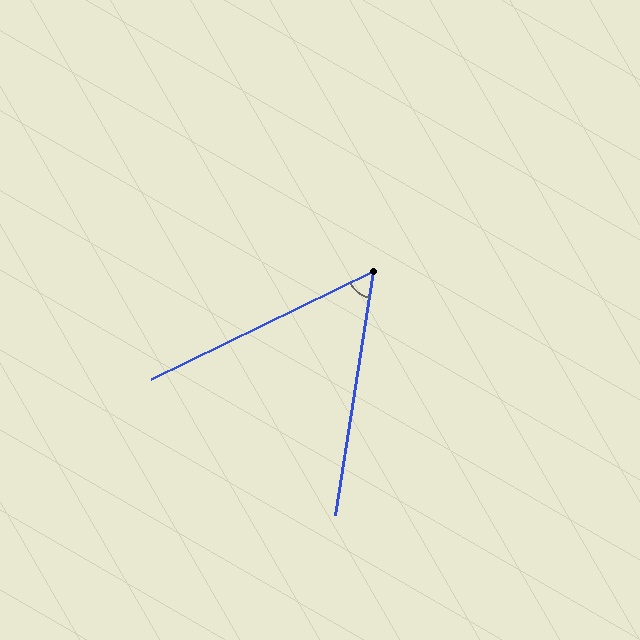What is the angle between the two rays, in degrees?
Approximately 55 degrees.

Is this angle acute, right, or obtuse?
It is acute.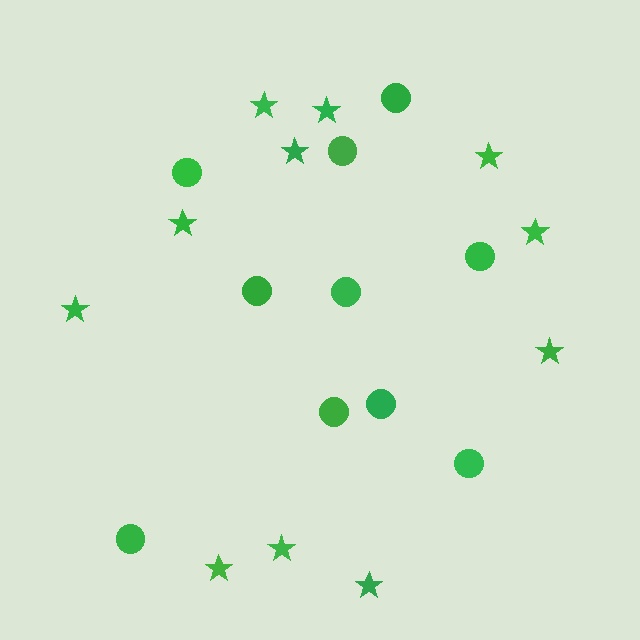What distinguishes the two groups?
There are 2 groups: one group of circles (10) and one group of stars (11).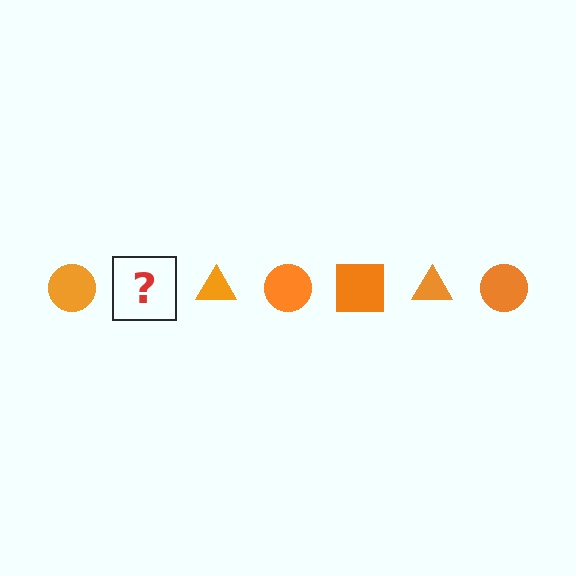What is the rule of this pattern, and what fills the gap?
The rule is that the pattern cycles through circle, square, triangle shapes in orange. The gap should be filled with an orange square.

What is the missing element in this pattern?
The missing element is an orange square.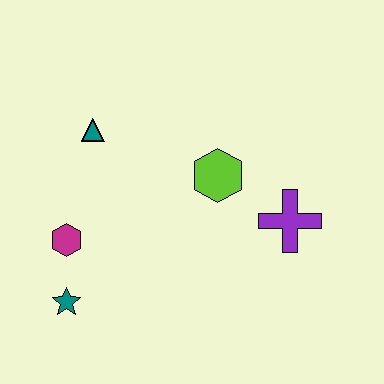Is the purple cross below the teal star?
No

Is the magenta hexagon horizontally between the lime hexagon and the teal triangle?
No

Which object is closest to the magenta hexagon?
The teal star is closest to the magenta hexagon.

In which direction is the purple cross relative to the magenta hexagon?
The purple cross is to the right of the magenta hexagon.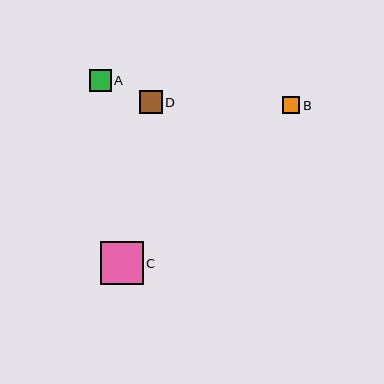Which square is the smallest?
Square B is the smallest with a size of approximately 17 pixels.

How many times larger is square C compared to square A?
Square C is approximately 1.9 times the size of square A.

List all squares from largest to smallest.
From largest to smallest: C, D, A, B.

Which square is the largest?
Square C is the largest with a size of approximately 43 pixels.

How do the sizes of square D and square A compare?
Square D and square A are approximately the same size.